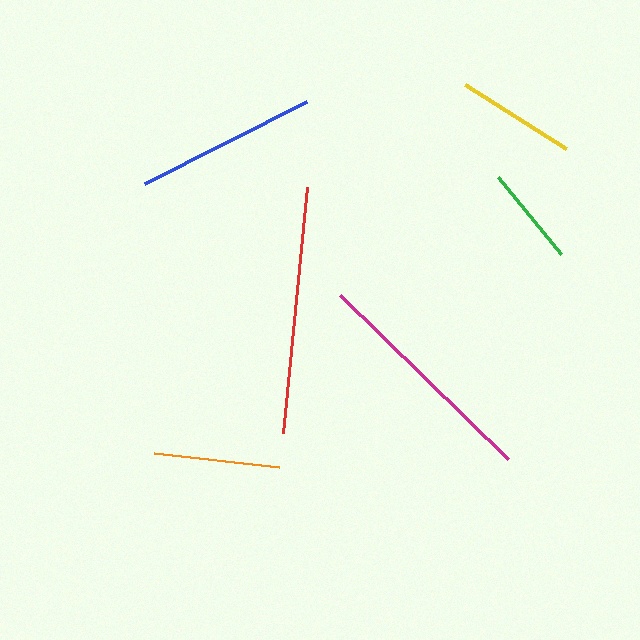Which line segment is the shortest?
The green line is the shortest at approximately 99 pixels.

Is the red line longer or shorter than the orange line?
The red line is longer than the orange line.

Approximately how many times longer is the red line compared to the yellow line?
The red line is approximately 2.1 times the length of the yellow line.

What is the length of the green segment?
The green segment is approximately 99 pixels long.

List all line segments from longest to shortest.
From longest to shortest: red, magenta, blue, orange, yellow, green.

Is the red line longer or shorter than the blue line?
The red line is longer than the blue line.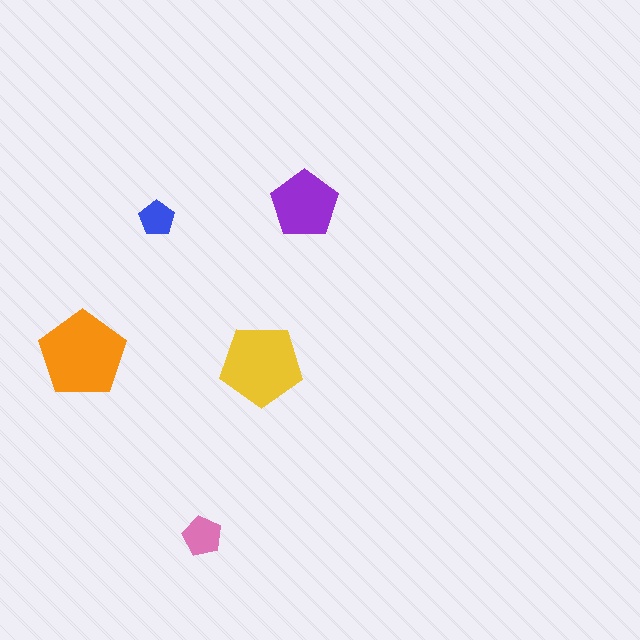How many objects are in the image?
There are 5 objects in the image.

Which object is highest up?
The purple pentagon is topmost.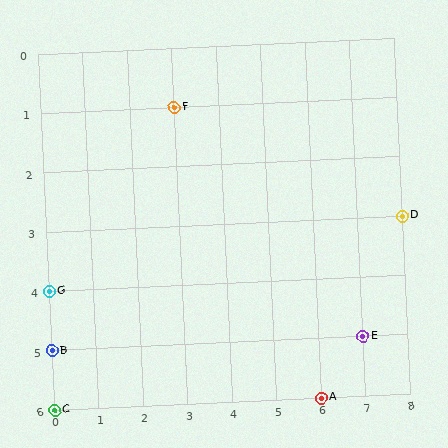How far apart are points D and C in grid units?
Points D and C are 8 columns and 3 rows apart (about 8.5 grid units diagonally).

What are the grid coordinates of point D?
Point D is at grid coordinates (8, 3).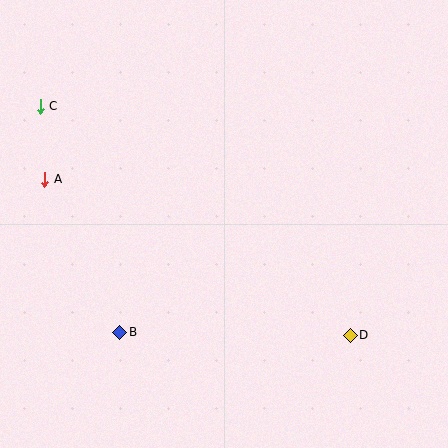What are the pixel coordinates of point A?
Point A is at (45, 179).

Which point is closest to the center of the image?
Point B at (120, 332) is closest to the center.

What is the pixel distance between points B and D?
The distance between B and D is 231 pixels.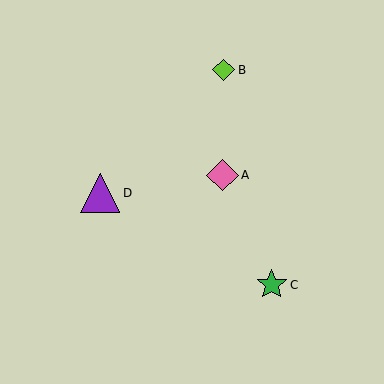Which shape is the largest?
The purple triangle (labeled D) is the largest.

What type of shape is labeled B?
Shape B is a lime diamond.